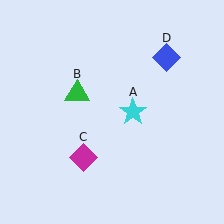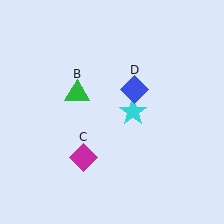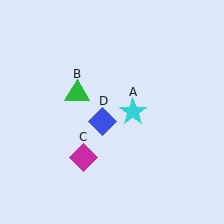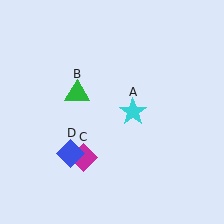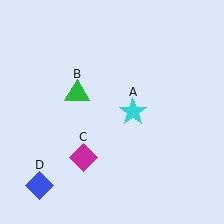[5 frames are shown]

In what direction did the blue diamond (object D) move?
The blue diamond (object D) moved down and to the left.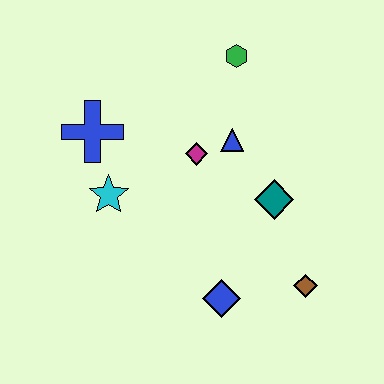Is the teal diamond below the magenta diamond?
Yes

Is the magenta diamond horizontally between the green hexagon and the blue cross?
Yes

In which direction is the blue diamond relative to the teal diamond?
The blue diamond is below the teal diamond.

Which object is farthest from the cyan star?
The brown diamond is farthest from the cyan star.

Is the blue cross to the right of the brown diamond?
No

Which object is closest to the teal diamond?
The blue triangle is closest to the teal diamond.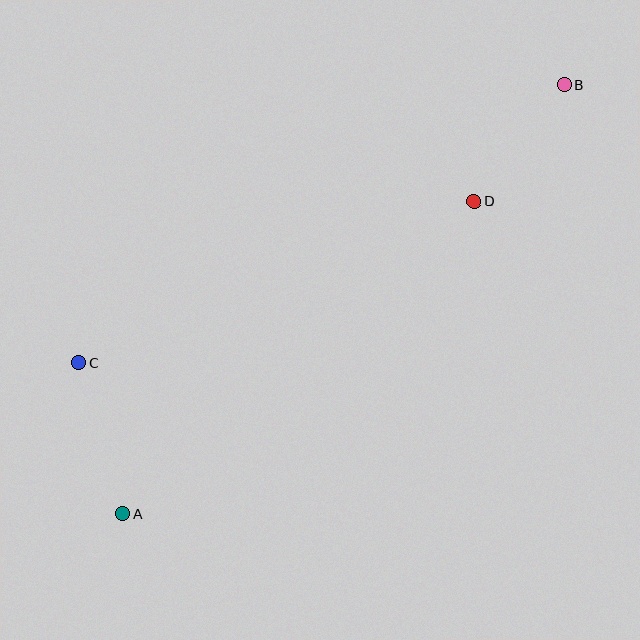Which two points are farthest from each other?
Points A and B are farthest from each other.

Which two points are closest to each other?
Points B and D are closest to each other.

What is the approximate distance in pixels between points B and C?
The distance between B and C is approximately 560 pixels.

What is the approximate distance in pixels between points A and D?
The distance between A and D is approximately 470 pixels.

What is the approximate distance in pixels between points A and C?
The distance between A and C is approximately 157 pixels.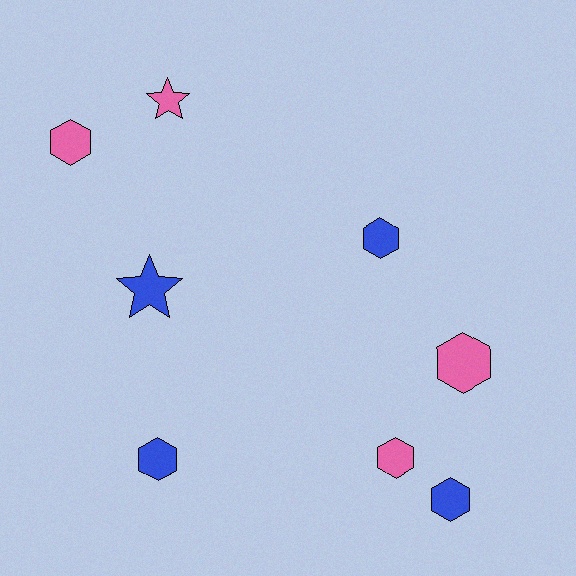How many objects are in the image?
There are 8 objects.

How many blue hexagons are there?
There are 3 blue hexagons.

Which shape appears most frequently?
Hexagon, with 6 objects.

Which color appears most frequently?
Blue, with 4 objects.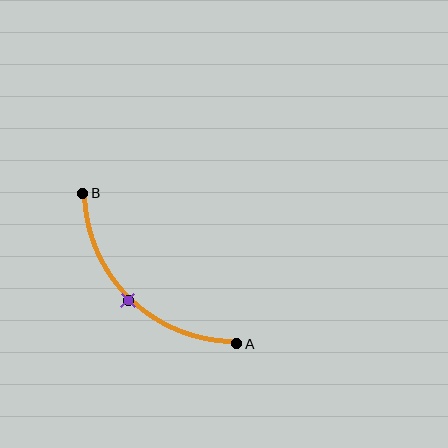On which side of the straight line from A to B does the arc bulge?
The arc bulges below and to the left of the straight line connecting A and B.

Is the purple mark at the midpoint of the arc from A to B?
Yes. The purple mark lies on the arc at equal arc-length from both A and B — it is the arc midpoint.